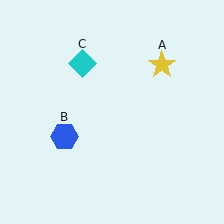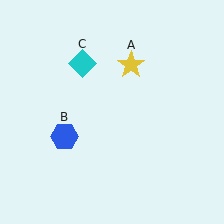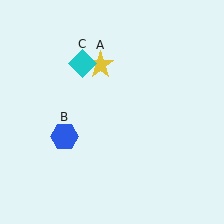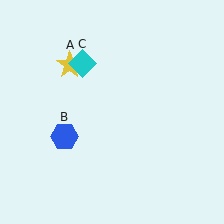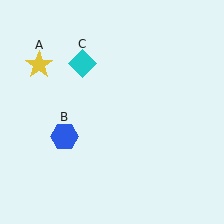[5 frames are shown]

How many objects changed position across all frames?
1 object changed position: yellow star (object A).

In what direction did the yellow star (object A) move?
The yellow star (object A) moved left.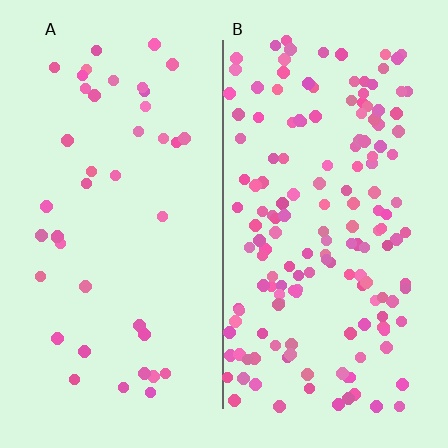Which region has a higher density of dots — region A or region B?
B (the right).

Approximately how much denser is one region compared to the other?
Approximately 3.9× — region B over region A.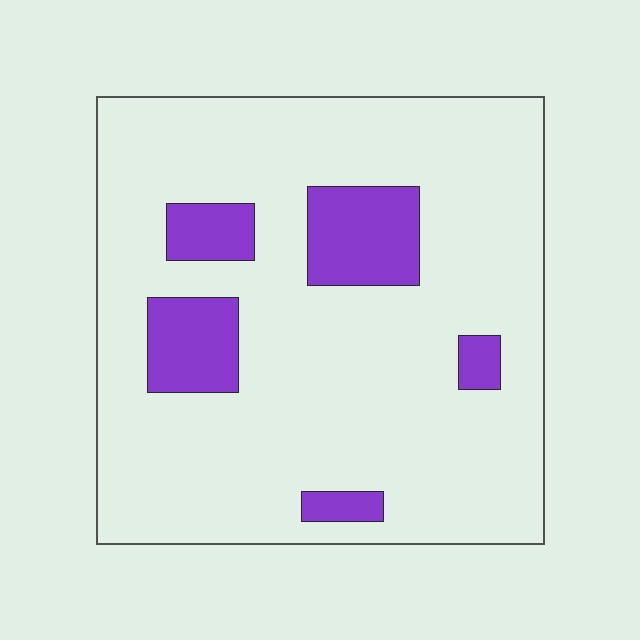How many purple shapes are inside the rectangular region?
5.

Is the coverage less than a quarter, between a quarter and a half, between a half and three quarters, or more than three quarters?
Less than a quarter.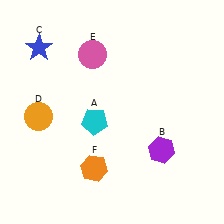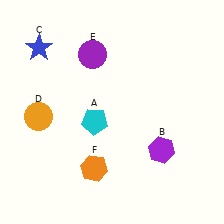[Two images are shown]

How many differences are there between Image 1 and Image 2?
There is 1 difference between the two images.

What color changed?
The circle (E) changed from pink in Image 1 to purple in Image 2.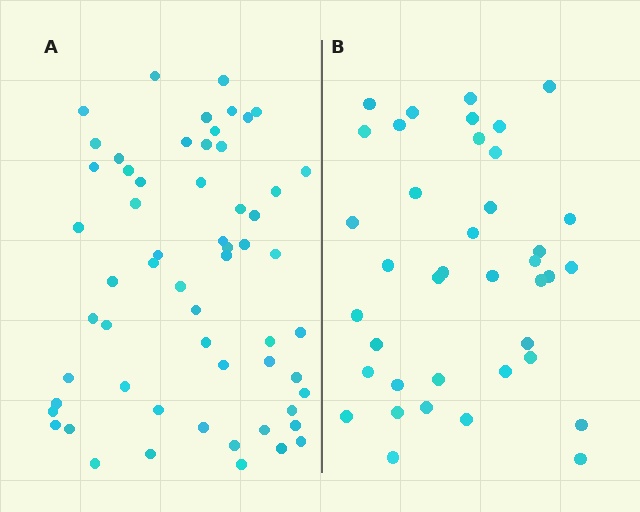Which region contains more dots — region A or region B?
Region A (the left region) has more dots.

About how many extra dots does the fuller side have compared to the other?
Region A has approximately 20 more dots than region B.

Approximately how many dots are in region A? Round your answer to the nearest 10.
About 60 dots. (The exact count is 59, which rounds to 60.)